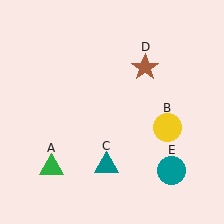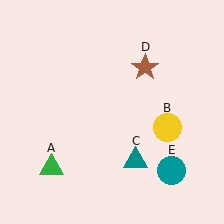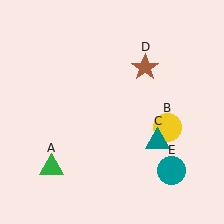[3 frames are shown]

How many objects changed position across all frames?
1 object changed position: teal triangle (object C).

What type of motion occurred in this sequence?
The teal triangle (object C) rotated counterclockwise around the center of the scene.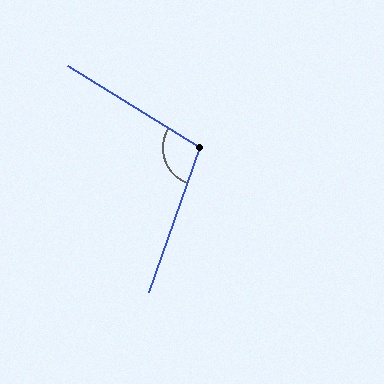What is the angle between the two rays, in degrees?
Approximately 102 degrees.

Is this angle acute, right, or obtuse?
It is obtuse.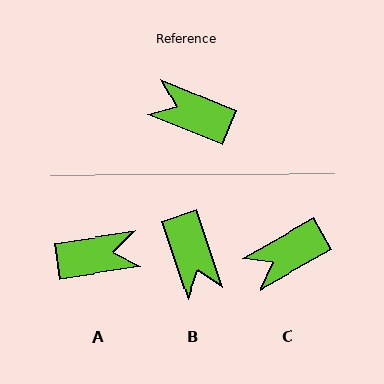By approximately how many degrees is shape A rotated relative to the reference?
Approximately 149 degrees clockwise.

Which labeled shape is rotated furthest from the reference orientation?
A, about 149 degrees away.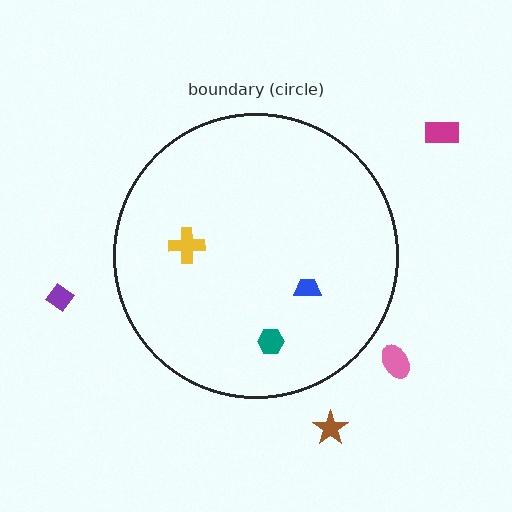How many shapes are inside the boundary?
3 inside, 4 outside.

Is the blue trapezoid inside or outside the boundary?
Inside.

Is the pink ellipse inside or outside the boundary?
Outside.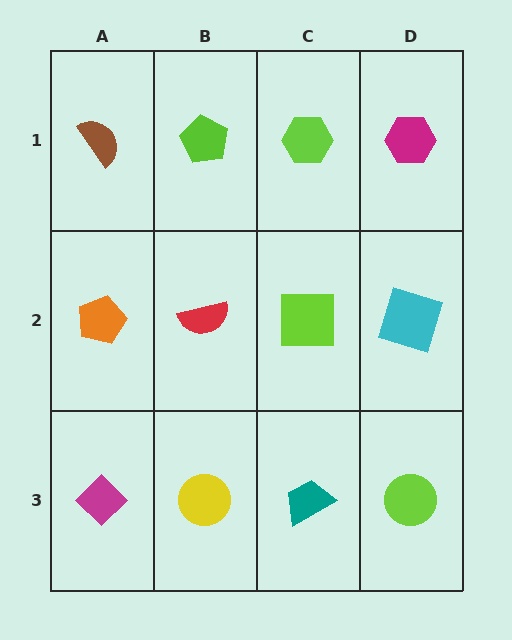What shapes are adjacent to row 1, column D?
A cyan square (row 2, column D), a lime hexagon (row 1, column C).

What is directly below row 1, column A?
An orange pentagon.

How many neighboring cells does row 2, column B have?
4.